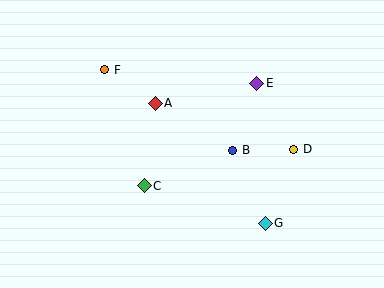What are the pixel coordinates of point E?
Point E is at (257, 83).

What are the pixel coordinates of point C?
Point C is at (144, 186).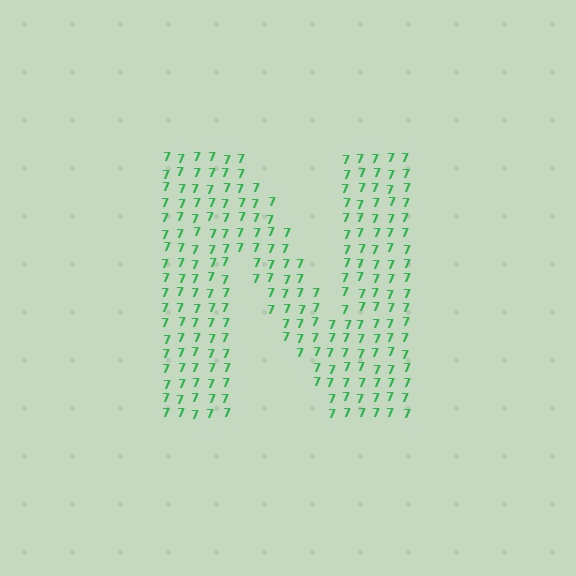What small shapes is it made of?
It is made of small digit 7's.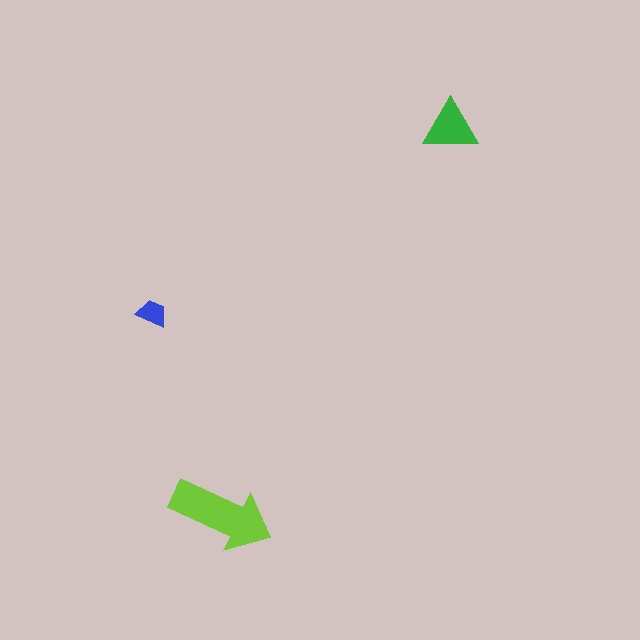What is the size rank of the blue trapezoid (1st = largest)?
3rd.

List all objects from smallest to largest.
The blue trapezoid, the green triangle, the lime arrow.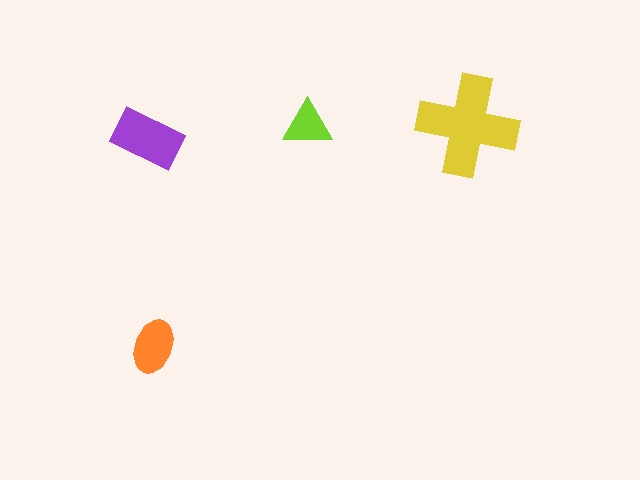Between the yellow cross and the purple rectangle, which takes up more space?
The yellow cross.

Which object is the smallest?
The lime triangle.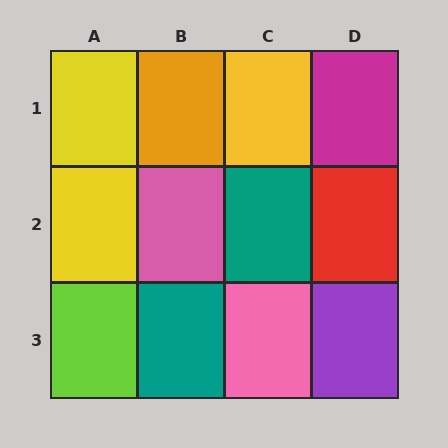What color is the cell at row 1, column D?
Magenta.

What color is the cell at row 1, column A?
Yellow.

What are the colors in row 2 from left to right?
Yellow, pink, teal, red.